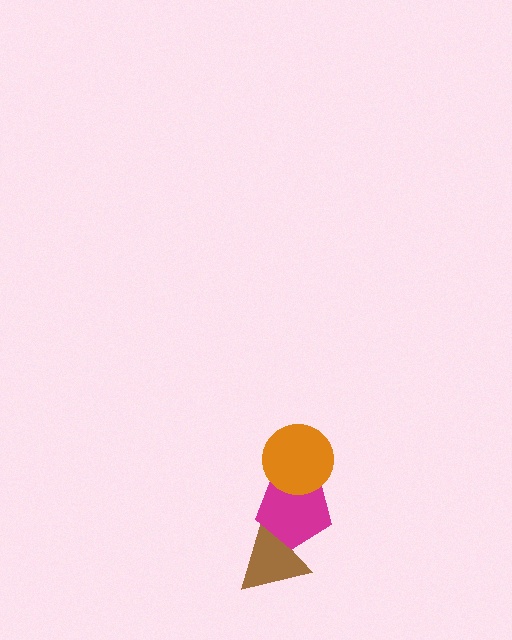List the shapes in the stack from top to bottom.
From top to bottom: the orange circle, the magenta pentagon, the brown triangle.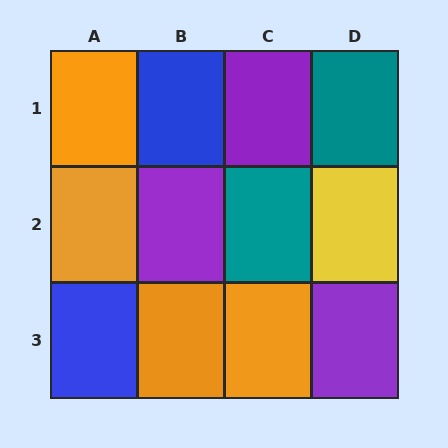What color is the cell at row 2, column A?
Orange.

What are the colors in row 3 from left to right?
Blue, orange, orange, purple.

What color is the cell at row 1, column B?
Blue.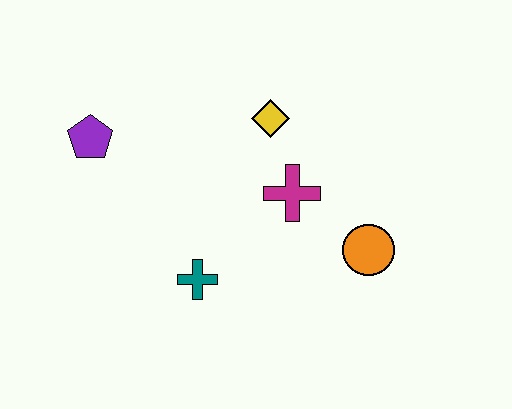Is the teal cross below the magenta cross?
Yes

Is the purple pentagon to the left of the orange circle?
Yes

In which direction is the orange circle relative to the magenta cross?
The orange circle is to the right of the magenta cross.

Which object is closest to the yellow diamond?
The magenta cross is closest to the yellow diamond.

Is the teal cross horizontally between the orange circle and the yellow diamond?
No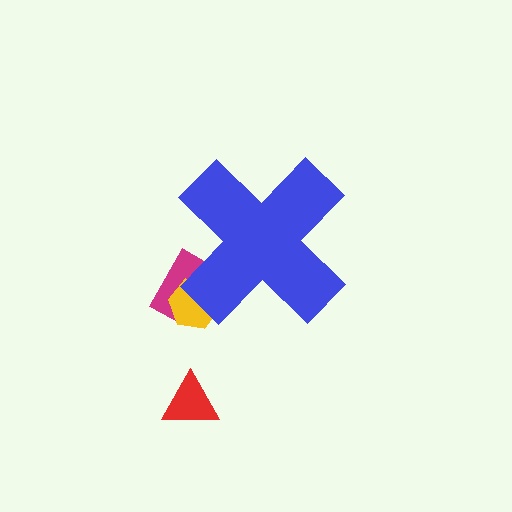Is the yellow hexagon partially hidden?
Yes, the yellow hexagon is partially hidden behind the blue cross.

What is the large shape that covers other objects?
A blue cross.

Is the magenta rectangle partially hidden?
Yes, the magenta rectangle is partially hidden behind the blue cross.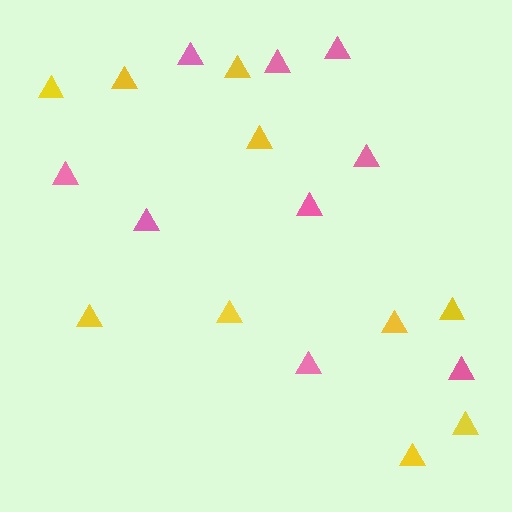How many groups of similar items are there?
There are 2 groups: one group of pink triangles (9) and one group of yellow triangles (10).